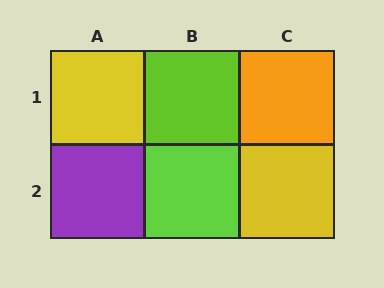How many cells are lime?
2 cells are lime.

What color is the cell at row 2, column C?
Yellow.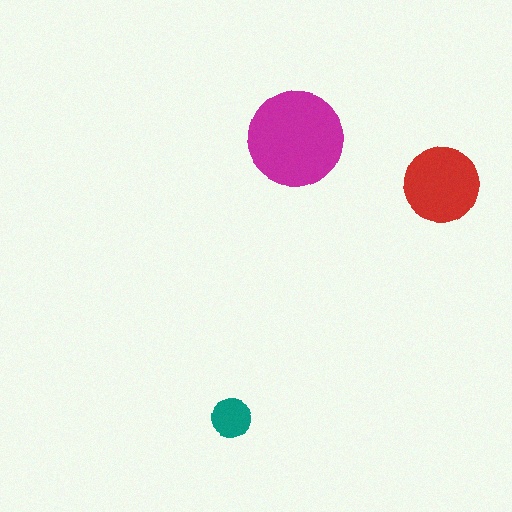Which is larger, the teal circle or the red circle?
The red one.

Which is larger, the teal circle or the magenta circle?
The magenta one.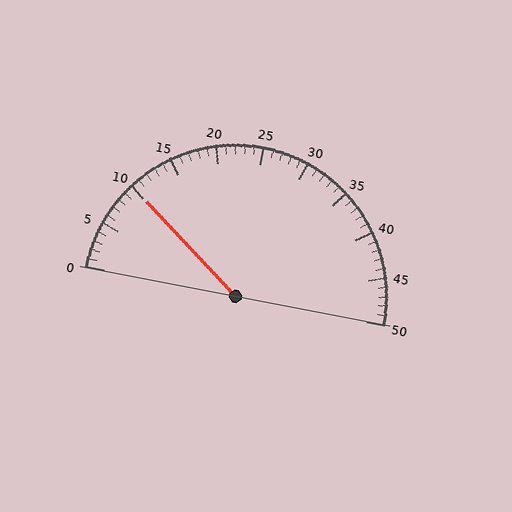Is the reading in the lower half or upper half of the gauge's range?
The reading is in the lower half of the range (0 to 50).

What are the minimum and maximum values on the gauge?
The gauge ranges from 0 to 50.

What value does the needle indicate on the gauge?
The needle indicates approximately 10.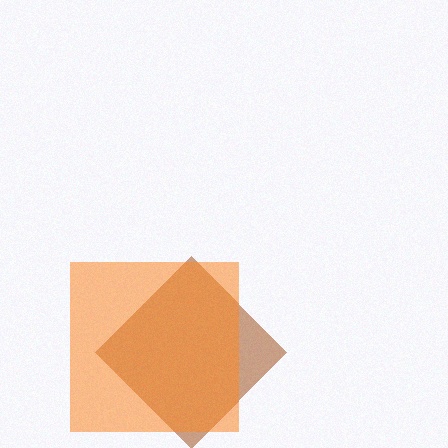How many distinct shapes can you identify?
There are 2 distinct shapes: a brown diamond, an orange square.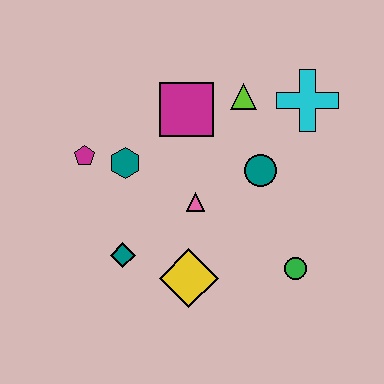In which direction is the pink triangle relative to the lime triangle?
The pink triangle is below the lime triangle.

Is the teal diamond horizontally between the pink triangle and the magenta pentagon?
Yes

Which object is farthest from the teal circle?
The magenta pentagon is farthest from the teal circle.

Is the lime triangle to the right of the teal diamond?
Yes